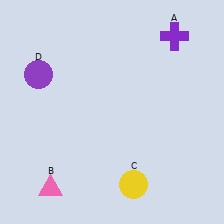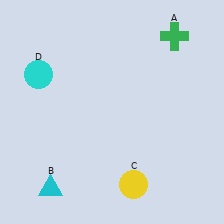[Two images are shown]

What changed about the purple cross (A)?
In Image 1, A is purple. In Image 2, it changed to green.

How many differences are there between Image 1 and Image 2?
There are 3 differences between the two images.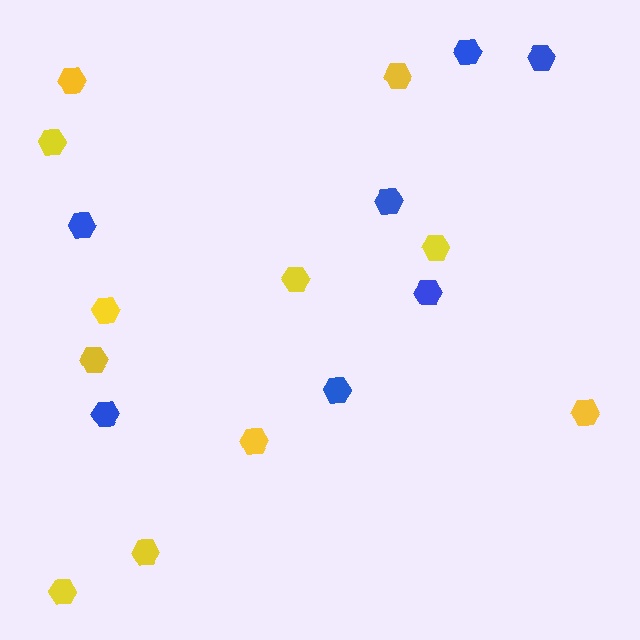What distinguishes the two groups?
There are 2 groups: one group of blue hexagons (7) and one group of yellow hexagons (11).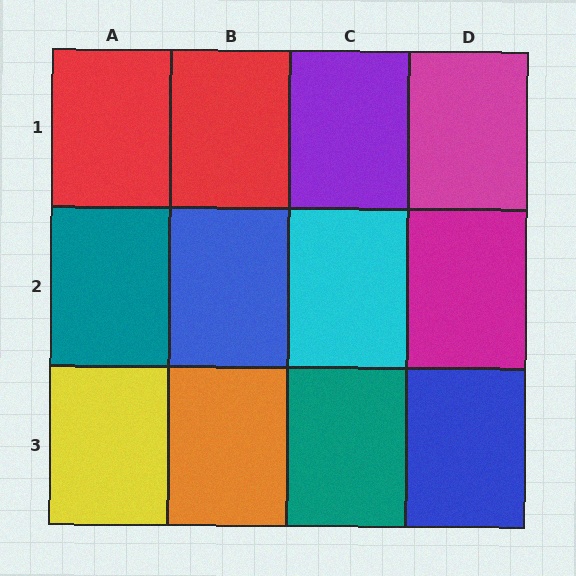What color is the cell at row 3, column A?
Yellow.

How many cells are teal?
2 cells are teal.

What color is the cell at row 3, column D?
Blue.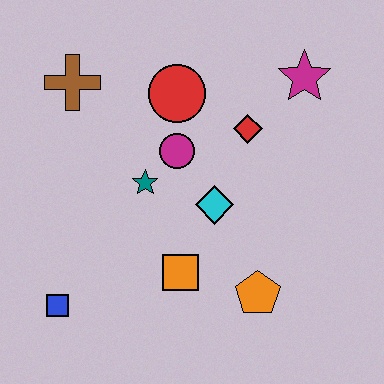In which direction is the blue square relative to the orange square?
The blue square is to the left of the orange square.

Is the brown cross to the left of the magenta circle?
Yes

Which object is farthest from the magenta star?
The blue square is farthest from the magenta star.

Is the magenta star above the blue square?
Yes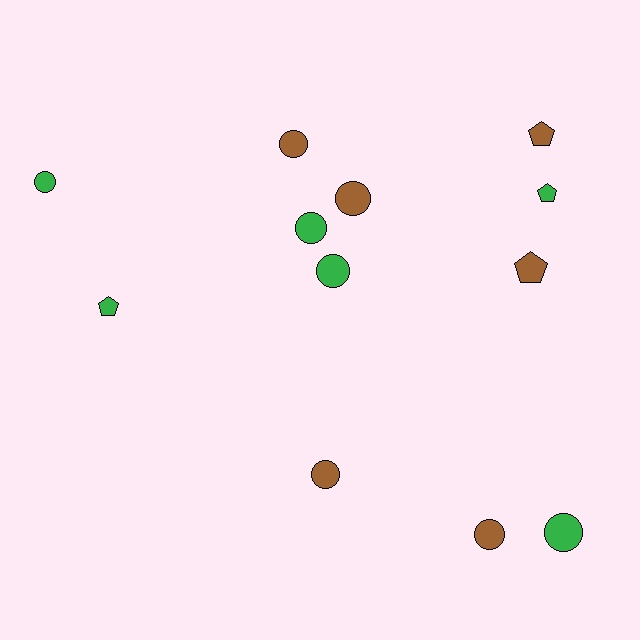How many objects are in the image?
There are 12 objects.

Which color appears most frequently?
Green, with 6 objects.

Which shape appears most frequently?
Circle, with 8 objects.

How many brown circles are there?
There are 4 brown circles.